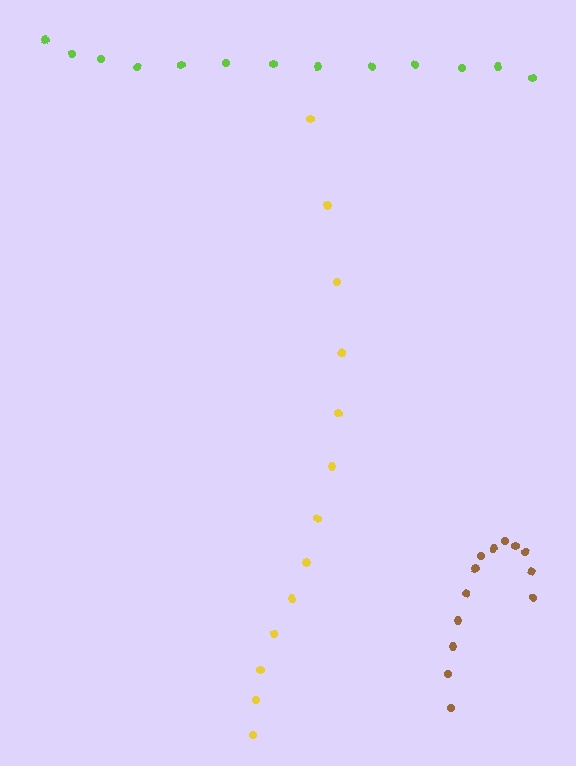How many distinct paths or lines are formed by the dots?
There are 3 distinct paths.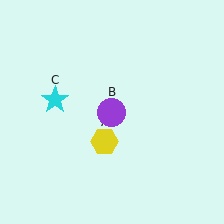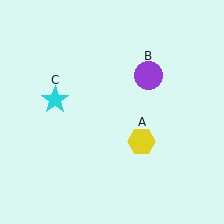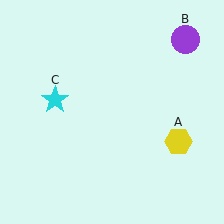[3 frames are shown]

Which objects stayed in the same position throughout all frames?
Cyan star (object C) remained stationary.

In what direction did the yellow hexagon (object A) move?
The yellow hexagon (object A) moved right.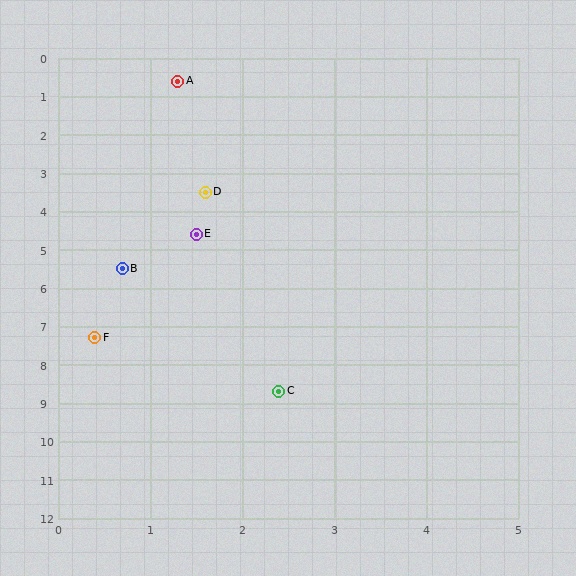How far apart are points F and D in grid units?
Points F and D are about 4.0 grid units apart.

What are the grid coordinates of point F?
Point F is at approximately (0.4, 7.3).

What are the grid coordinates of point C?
Point C is at approximately (2.4, 8.7).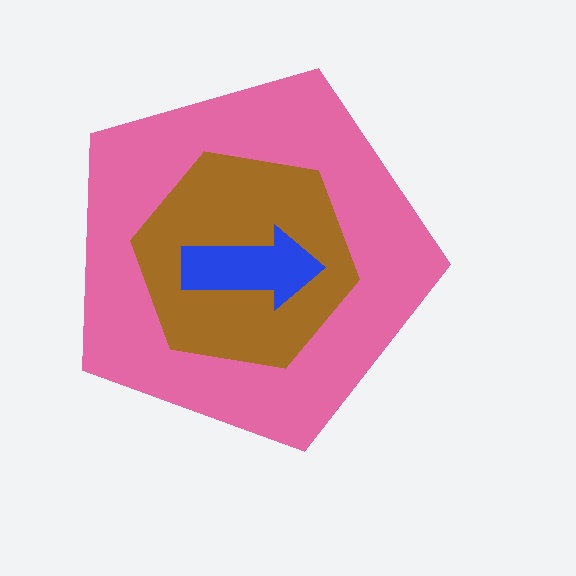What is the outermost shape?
The pink pentagon.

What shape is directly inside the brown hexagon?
The blue arrow.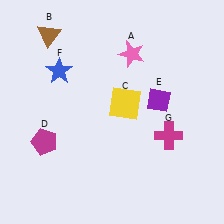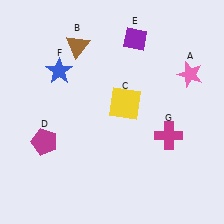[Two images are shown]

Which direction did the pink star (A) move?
The pink star (A) moved right.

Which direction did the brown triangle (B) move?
The brown triangle (B) moved right.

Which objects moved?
The objects that moved are: the pink star (A), the brown triangle (B), the purple diamond (E).